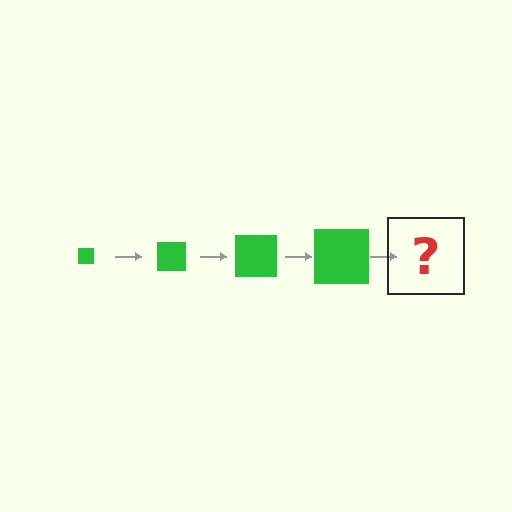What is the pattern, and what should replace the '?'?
The pattern is that the square gets progressively larger each step. The '?' should be a green square, larger than the previous one.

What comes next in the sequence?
The next element should be a green square, larger than the previous one.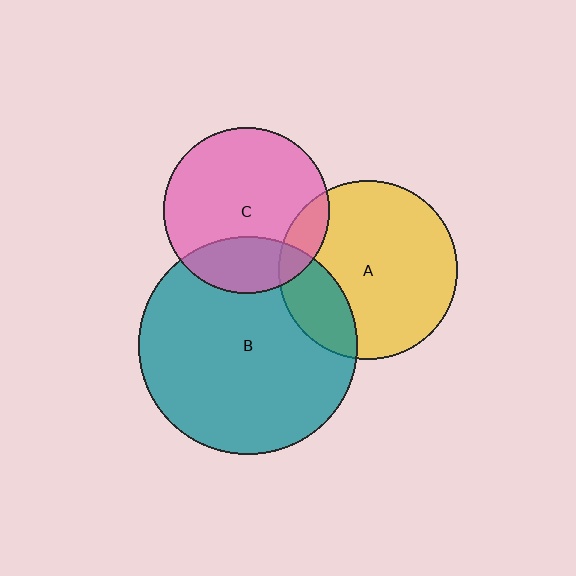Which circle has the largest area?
Circle B (teal).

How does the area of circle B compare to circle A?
Approximately 1.5 times.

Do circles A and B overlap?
Yes.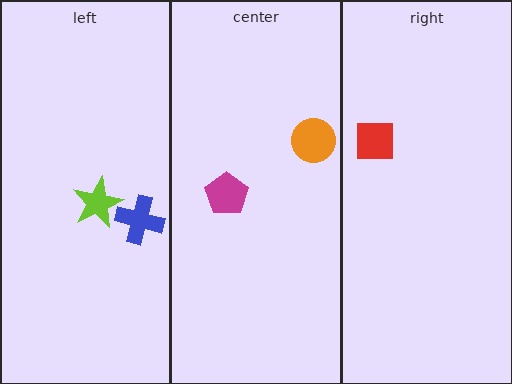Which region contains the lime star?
The left region.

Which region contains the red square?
The right region.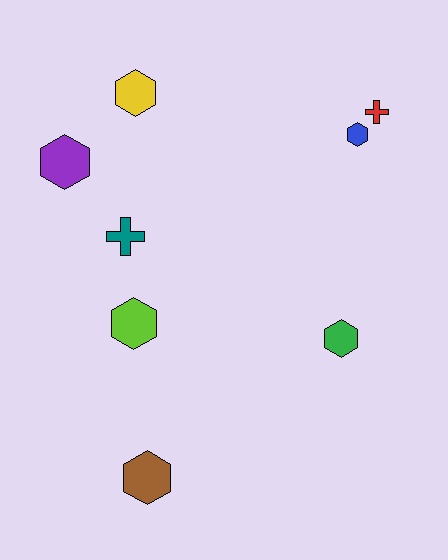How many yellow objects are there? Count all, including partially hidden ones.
There is 1 yellow object.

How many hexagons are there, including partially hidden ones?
There are 6 hexagons.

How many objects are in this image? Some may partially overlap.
There are 8 objects.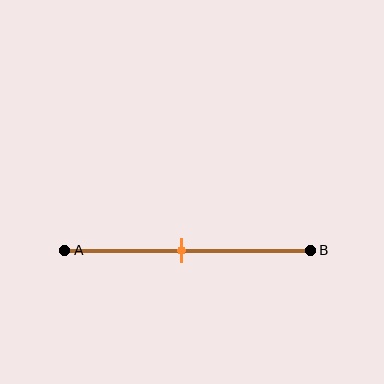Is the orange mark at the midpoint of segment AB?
Yes, the mark is approximately at the midpoint.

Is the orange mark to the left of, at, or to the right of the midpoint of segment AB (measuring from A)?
The orange mark is approximately at the midpoint of segment AB.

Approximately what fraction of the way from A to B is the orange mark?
The orange mark is approximately 50% of the way from A to B.